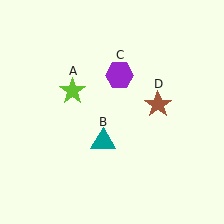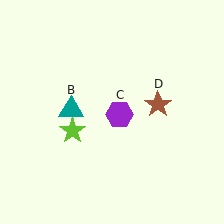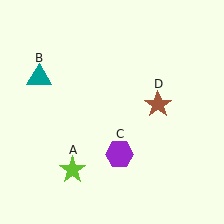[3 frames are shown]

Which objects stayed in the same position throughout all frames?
Brown star (object D) remained stationary.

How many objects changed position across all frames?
3 objects changed position: lime star (object A), teal triangle (object B), purple hexagon (object C).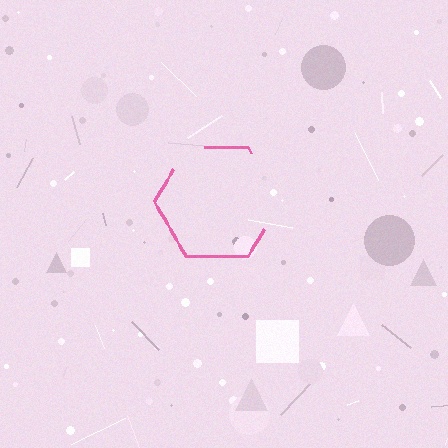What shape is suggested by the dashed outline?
The dashed outline suggests a hexagon.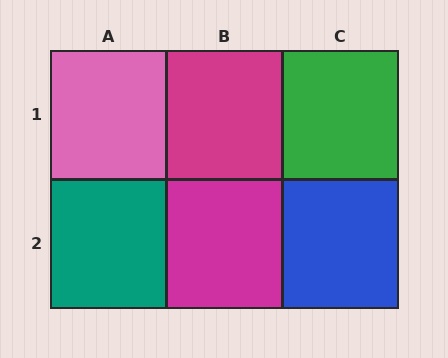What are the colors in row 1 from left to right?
Pink, magenta, green.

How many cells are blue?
1 cell is blue.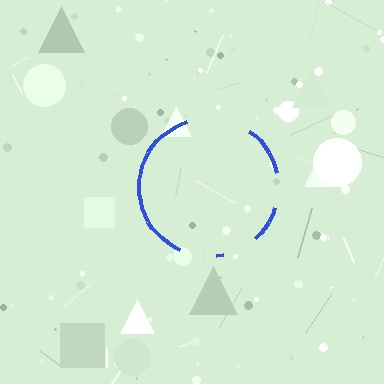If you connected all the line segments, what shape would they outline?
They would outline a circle.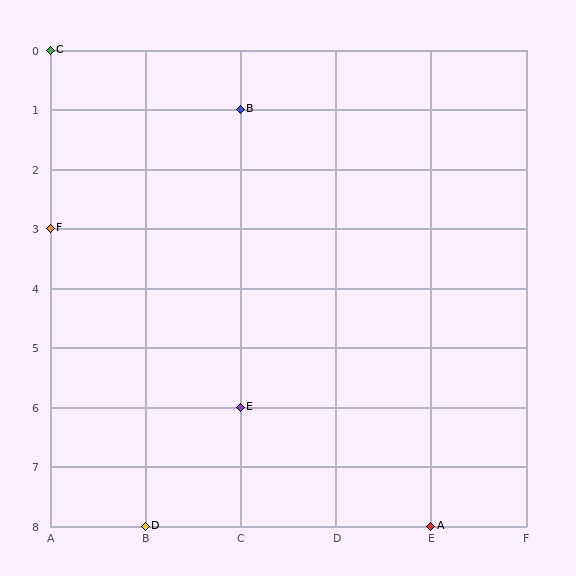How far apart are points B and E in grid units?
Points B and E are 5 rows apart.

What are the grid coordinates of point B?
Point B is at grid coordinates (C, 1).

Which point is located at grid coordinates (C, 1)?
Point B is at (C, 1).